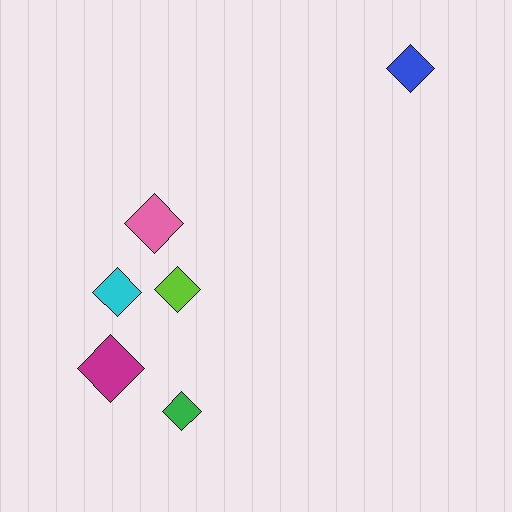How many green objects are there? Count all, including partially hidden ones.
There is 1 green object.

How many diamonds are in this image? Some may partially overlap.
There are 6 diamonds.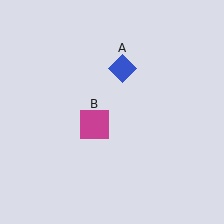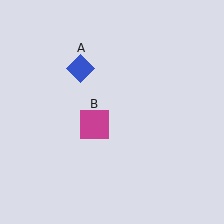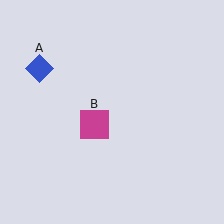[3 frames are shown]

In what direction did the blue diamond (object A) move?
The blue diamond (object A) moved left.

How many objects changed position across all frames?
1 object changed position: blue diamond (object A).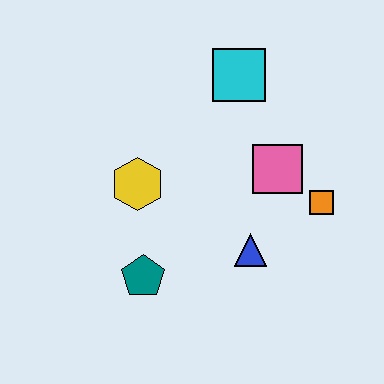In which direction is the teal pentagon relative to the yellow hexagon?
The teal pentagon is below the yellow hexagon.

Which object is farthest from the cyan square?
The teal pentagon is farthest from the cyan square.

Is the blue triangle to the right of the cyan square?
Yes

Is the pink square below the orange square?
No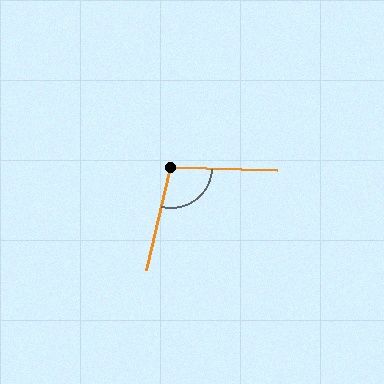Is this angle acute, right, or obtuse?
It is obtuse.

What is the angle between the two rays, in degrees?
Approximately 102 degrees.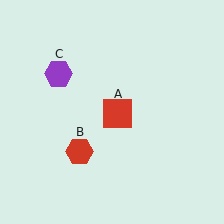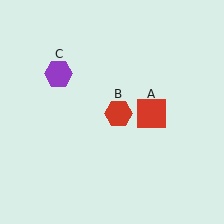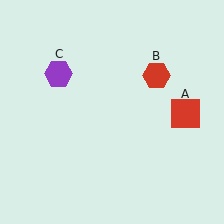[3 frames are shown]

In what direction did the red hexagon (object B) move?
The red hexagon (object B) moved up and to the right.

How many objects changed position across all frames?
2 objects changed position: red square (object A), red hexagon (object B).